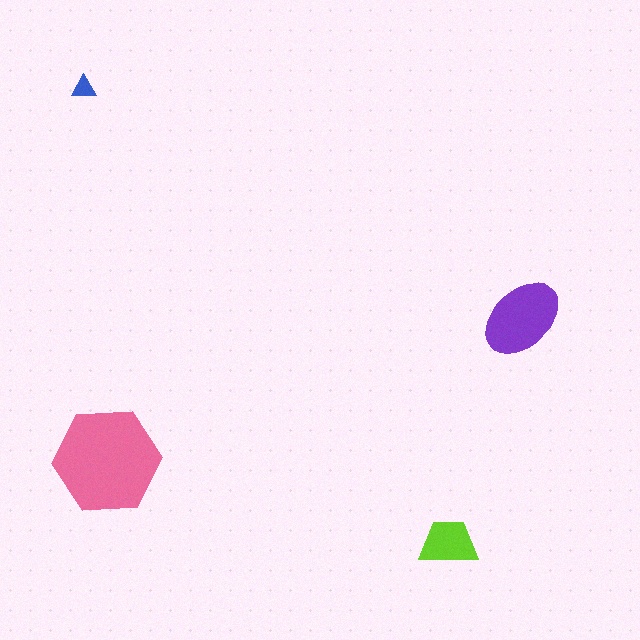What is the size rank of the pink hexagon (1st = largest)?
1st.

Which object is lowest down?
The lime trapezoid is bottommost.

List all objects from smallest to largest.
The blue triangle, the lime trapezoid, the purple ellipse, the pink hexagon.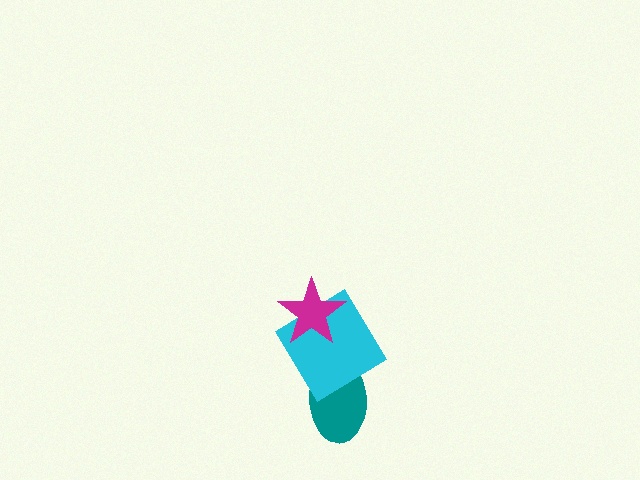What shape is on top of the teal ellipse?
The cyan diamond is on top of the teal ellipse.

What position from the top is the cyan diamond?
The cyan diamond is 2nd from the top.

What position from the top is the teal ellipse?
The teal ellipse is 3rd from the top.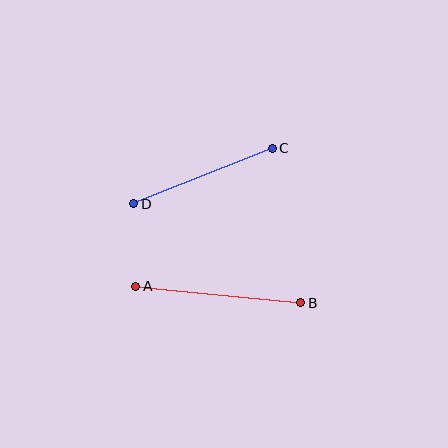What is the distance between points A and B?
The distance is approximately 166 pixels.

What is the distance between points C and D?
The distance is approximately 149 pixels.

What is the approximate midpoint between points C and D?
The midpoint is at approximately (203, 176) pixels.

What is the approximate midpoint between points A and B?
The midpoint is at approximately (218, 295) pixels.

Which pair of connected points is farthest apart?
Points A and B are farthest apart.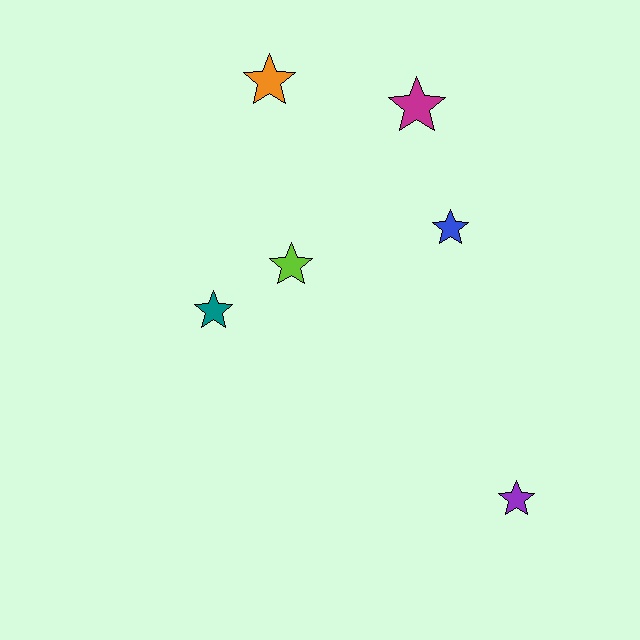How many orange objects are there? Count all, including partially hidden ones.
There is 1 orange object.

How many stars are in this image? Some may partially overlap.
There are 6 stars.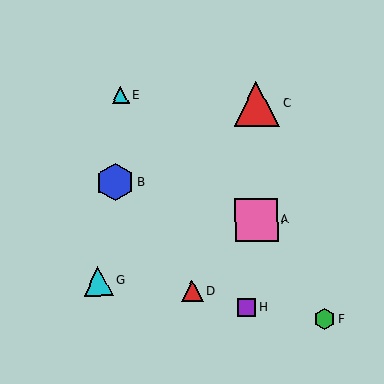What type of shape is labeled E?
Shape E is a cyan triangle.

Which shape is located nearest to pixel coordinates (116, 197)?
The blue hexagon (labeled B) at (115, 182) is nearest to that location.